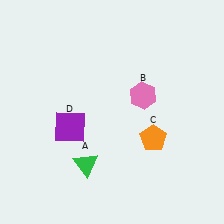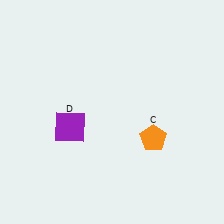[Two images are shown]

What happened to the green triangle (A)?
The green triangle (A) was removed in Image 2. It was in the bottom-left area of Image 1.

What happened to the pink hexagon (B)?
The pink hexagon (B) was removed in Image 2. It was in the top-right area of Image 1.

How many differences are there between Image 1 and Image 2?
There are 2 differences between the two images.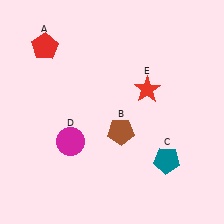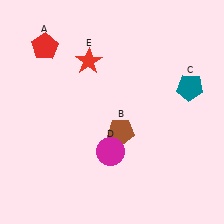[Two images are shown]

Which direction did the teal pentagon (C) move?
The teal pentagon (C) moved up.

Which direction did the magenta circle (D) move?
The magenta circle (D) moved right.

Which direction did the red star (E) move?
The red star (E) moved left.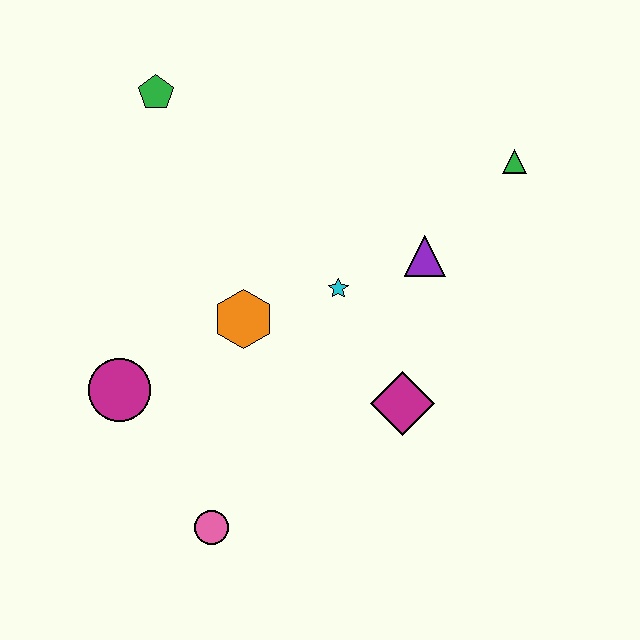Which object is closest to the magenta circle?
The orange hexagon is closest to the magenta circle.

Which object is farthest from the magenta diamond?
The green pentagon is farthest from the magenta diamond.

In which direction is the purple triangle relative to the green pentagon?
The purple triangle is to the right of the green pentagon.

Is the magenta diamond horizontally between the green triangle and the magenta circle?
Yes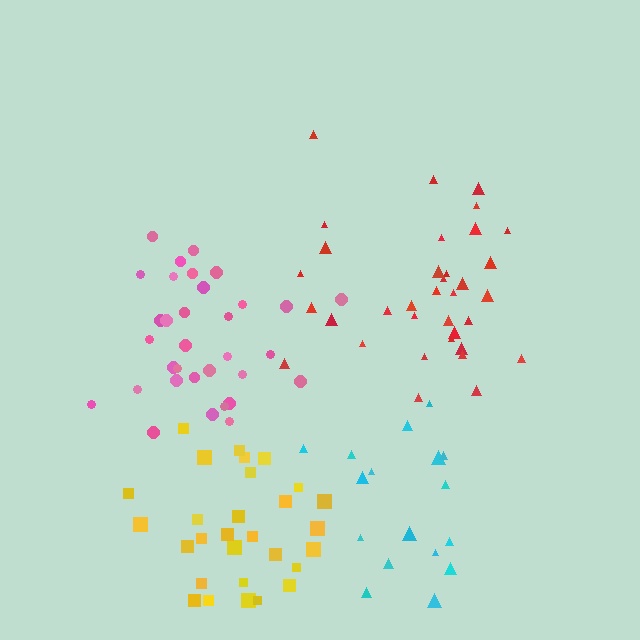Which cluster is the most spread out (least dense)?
Cyan.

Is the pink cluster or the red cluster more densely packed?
Pink.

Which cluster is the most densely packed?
Pink.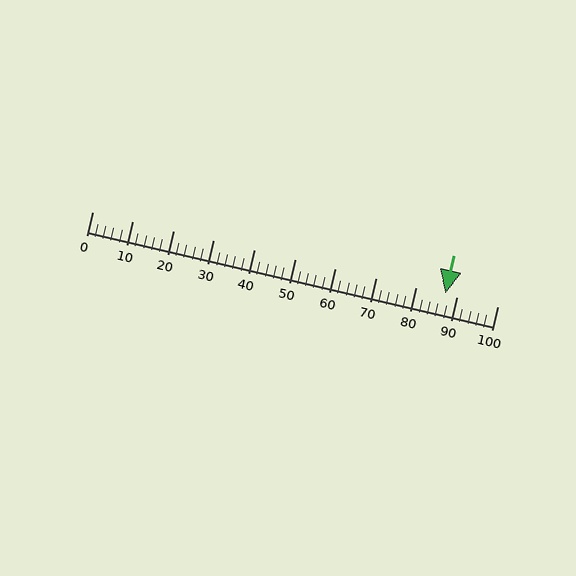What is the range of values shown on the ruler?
The ruler shows values from 0 to 100.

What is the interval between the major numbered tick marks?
The major tick marks are spaced 10 units apart.